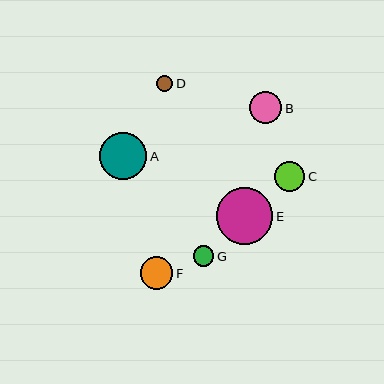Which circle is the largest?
Circle E is the largest with a size of approximately 57 pixels.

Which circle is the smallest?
Circle D is the smallest with a size of approximately 16 pixels.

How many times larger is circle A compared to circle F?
Circle A is approximately 1.4 times the size of circle F.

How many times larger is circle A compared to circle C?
Circle A is approximately 1.6 times the size of circle C.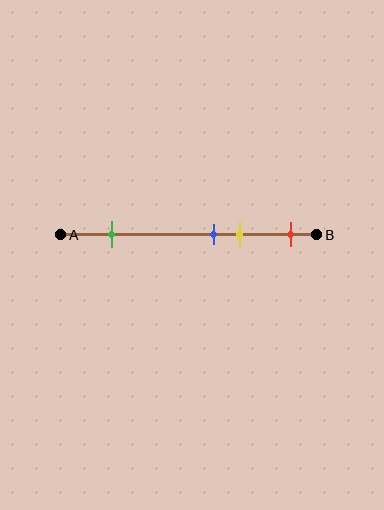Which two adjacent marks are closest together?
The blue and yellow marks are the closest adjacent pair.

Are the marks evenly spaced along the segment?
No, the marks are not evenly spaced.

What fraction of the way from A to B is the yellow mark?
The yellow mark is approximately 70% (0.7) of the way from A to B.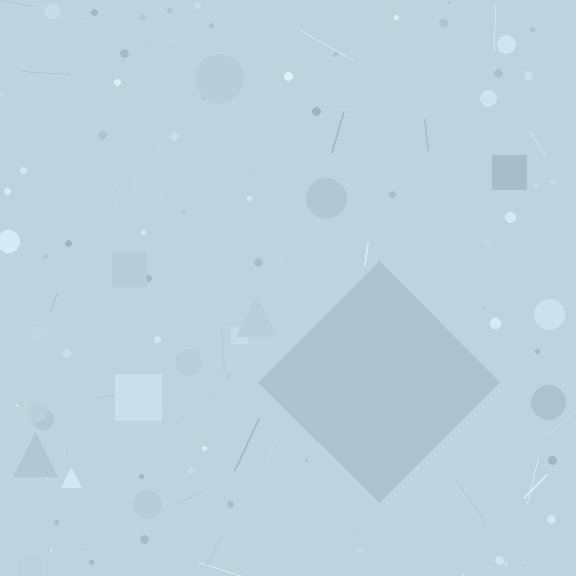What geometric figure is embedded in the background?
A diamond is embedded in the background.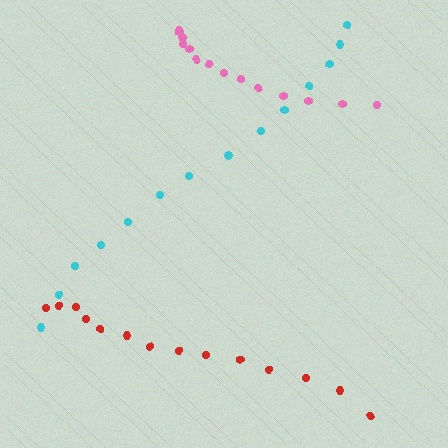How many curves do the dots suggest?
There are 3 distinct paths.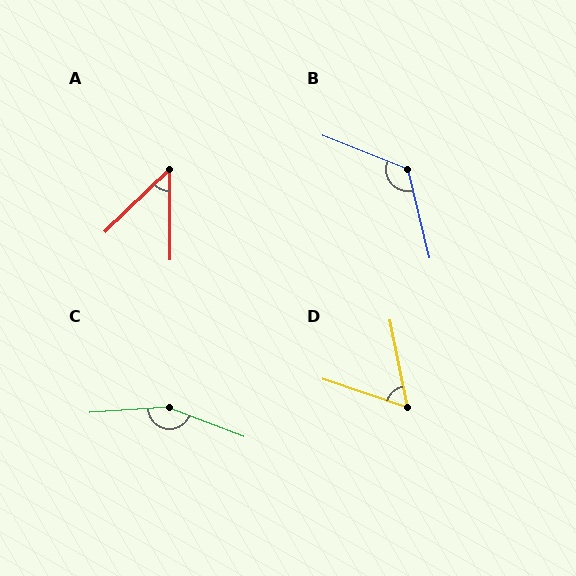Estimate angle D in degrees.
Approximately 60 degrees.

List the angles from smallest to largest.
A (46°), D (60°), B (125°), C (155°).